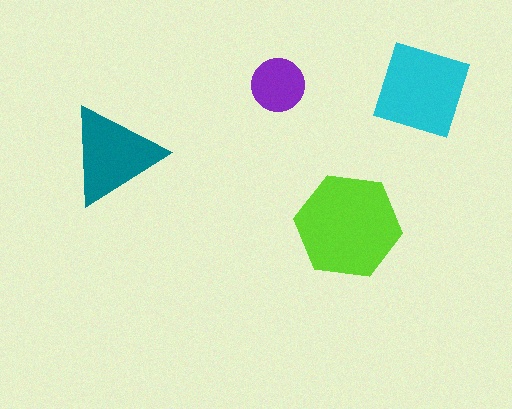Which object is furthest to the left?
The teal triangle is leftmost.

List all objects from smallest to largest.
The purple circle, the teal triangle, the cyan diamond, the lime hexagon.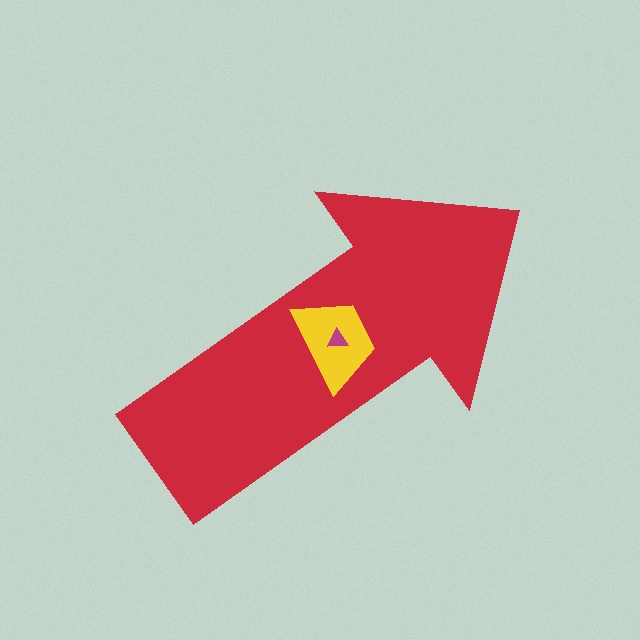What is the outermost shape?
The red arrow.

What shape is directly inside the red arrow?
The yellow trapezoid.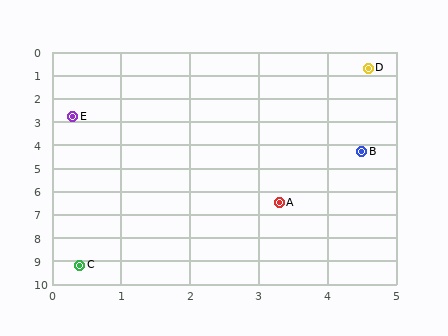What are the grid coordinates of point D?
Point D is at approximately (4.6, 0.7).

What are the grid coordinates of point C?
Point C is at approximately (0.4, 9.2).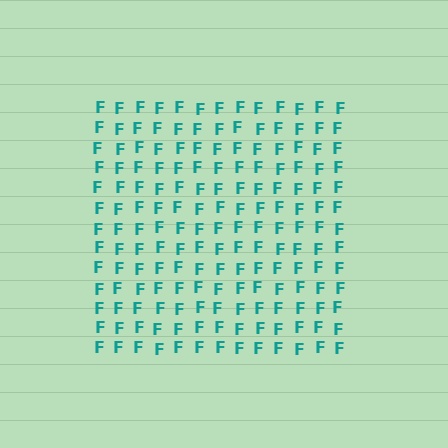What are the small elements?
The small elements are letter F's.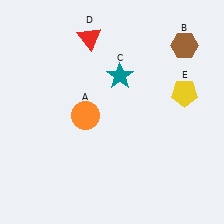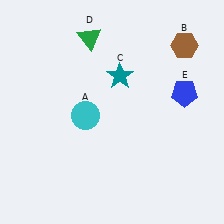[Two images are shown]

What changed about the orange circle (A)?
In Image 1, A is orange. In Image 2, it changed to cyan.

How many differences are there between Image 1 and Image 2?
There are 3 differences between the two images.